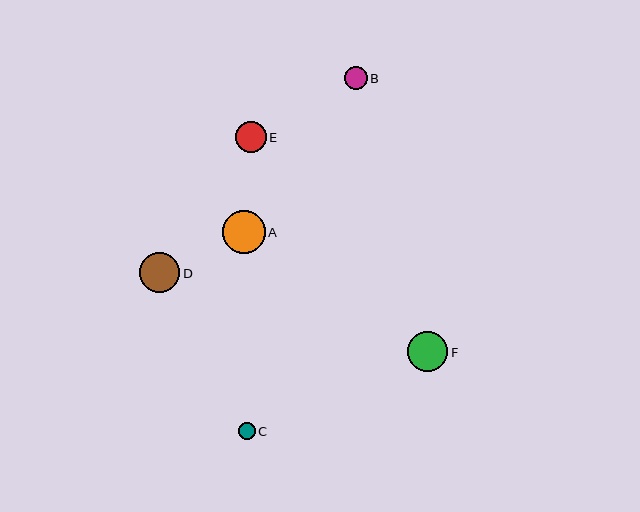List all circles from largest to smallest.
From largest to smallest: A, F, D, E, B, C.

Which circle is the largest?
Circle A is the largest with a size of approximately 43 pixels.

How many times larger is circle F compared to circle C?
Circle F is approximately 2.5 times the size of circle C.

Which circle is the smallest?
Circle C is the smallest with a size of approximately 16 pixels.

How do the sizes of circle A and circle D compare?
Circle A and circle D are approximately the same size.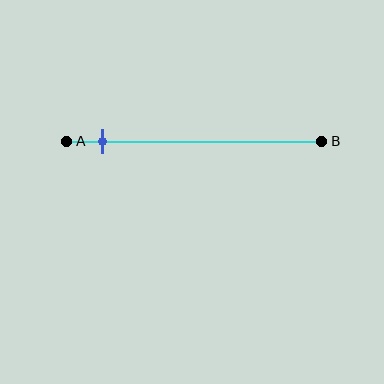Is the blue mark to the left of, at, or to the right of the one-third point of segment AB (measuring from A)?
The blue mark is to the left of the one-third point of segment AB.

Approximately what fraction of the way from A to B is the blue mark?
The blue mark is approximately 15% of the way from A to B.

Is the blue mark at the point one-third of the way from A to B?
No, the mark is at about 15% from A, not at the 33% one-third point.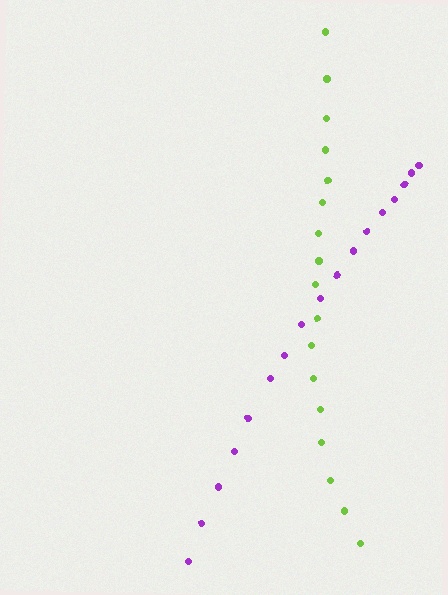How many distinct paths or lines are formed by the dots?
There are 2 distinct paths.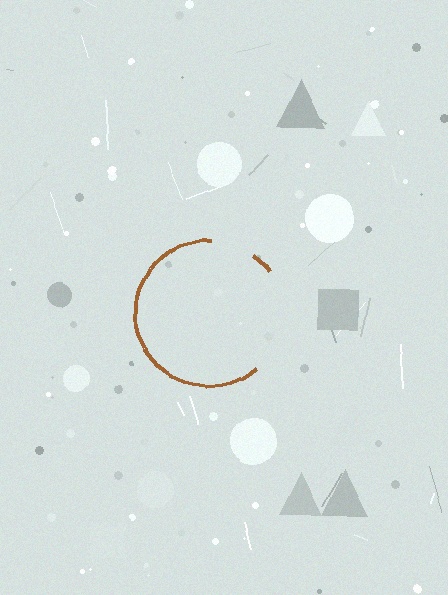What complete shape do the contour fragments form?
The contour fragments form a circle.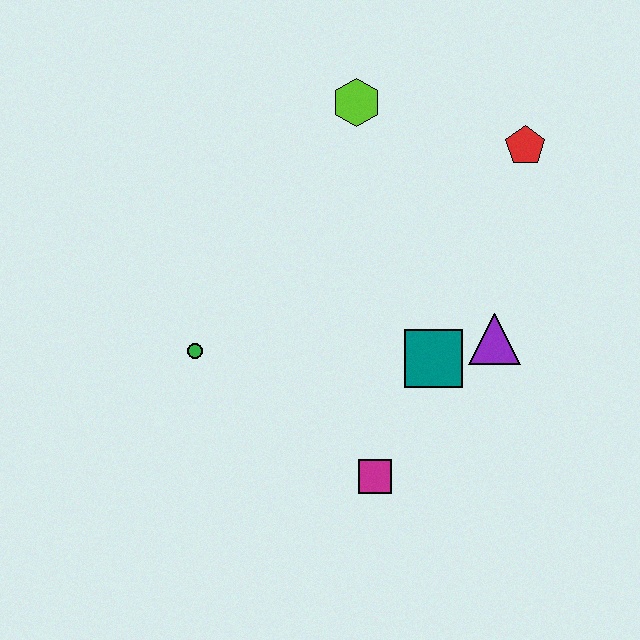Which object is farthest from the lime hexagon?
The magenta square is farthest from the lime hexagon.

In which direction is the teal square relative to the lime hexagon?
The teal square is below the lime hexagon.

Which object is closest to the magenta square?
The teal square is closest to the magenta square.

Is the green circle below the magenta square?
No